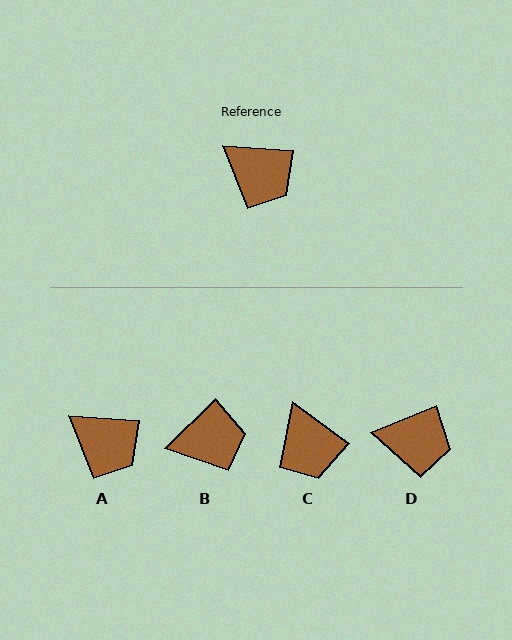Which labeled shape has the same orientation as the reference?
A.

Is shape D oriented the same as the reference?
No, it is off by about 27 degrees.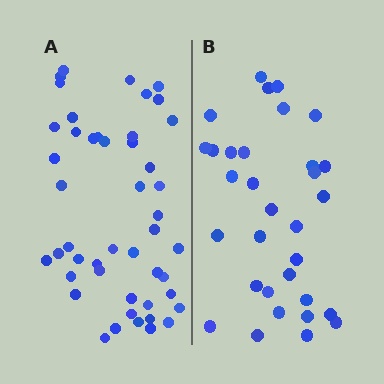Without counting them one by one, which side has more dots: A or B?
Region A (the left region) has more dots.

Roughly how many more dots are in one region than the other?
Region A has approximately 15 more dots than region B.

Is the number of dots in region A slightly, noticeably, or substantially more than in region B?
Region A has substantially more. The ratio is roughly 1.5 to 1.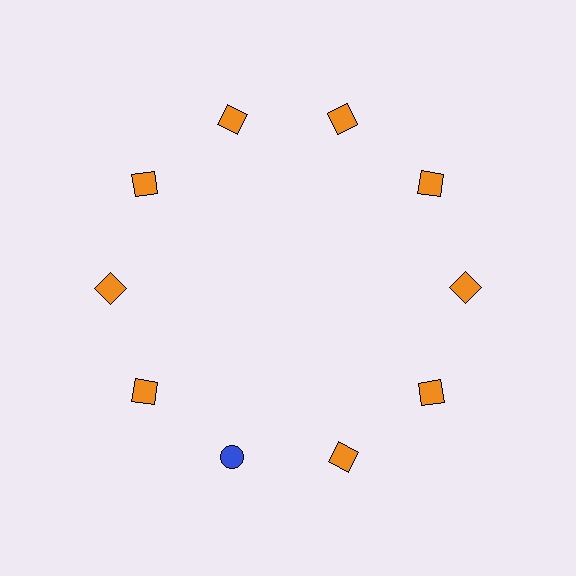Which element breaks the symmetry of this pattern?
The blue circle at roughly the 7 o'clock position breaks the symmetry. All other shapes are orange squares.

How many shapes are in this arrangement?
There are 10 shapes arranged in a ring pattern.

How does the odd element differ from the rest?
It differs in both color (blue instead of orange) and shape (circle instead of square).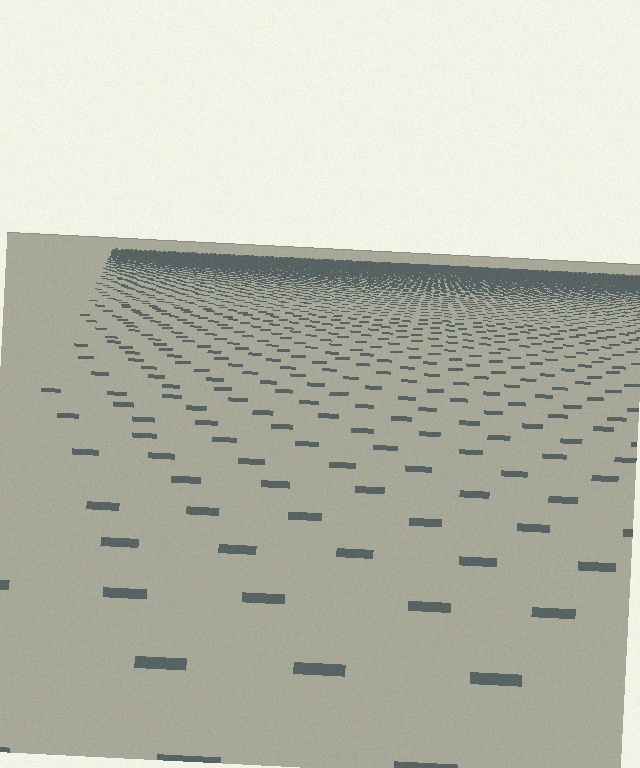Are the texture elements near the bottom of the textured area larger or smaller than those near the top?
Larger. Near the bottom, elements are closer to the viewer and appear at a bigger on-screen size.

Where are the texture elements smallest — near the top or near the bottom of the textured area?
Near the top.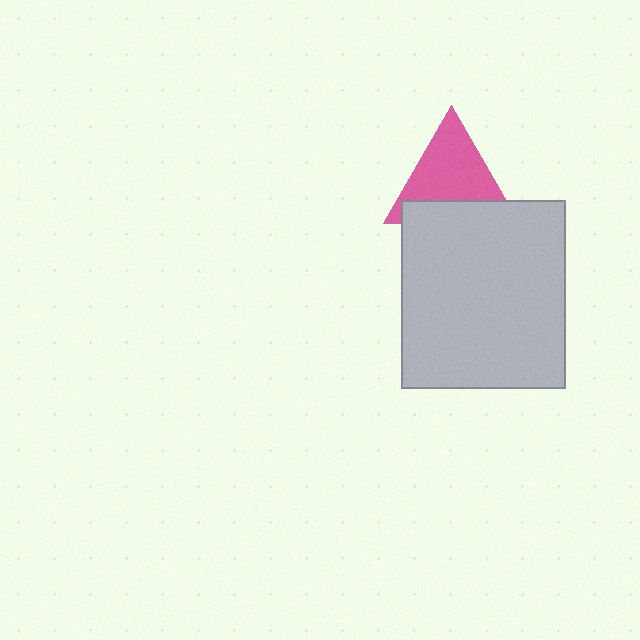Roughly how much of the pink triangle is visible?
Most of it is visible (roughly 67%).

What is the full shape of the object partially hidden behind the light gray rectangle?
The partially hidden object is a pink triangle.